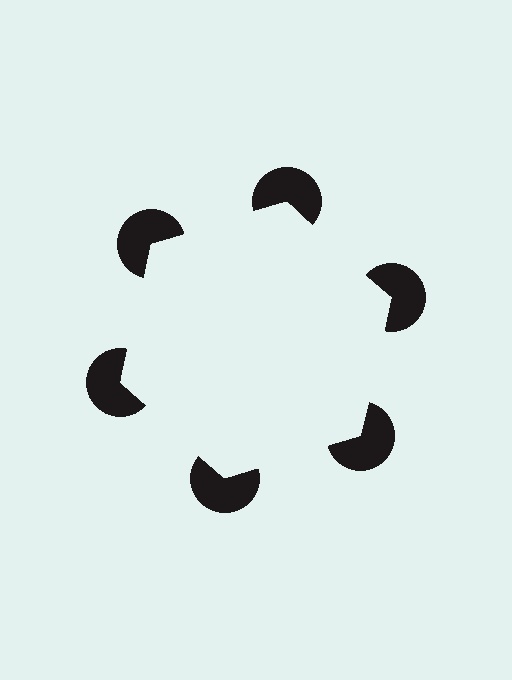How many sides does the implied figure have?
6 sides.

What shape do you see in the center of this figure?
An illusory hexagon — its edges are inferred from the aligned wedge cuts in the pac-man discs, not physically drawn.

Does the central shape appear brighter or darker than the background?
It typically appears slightly brighter than the background, even though no actual brightness change is drawn.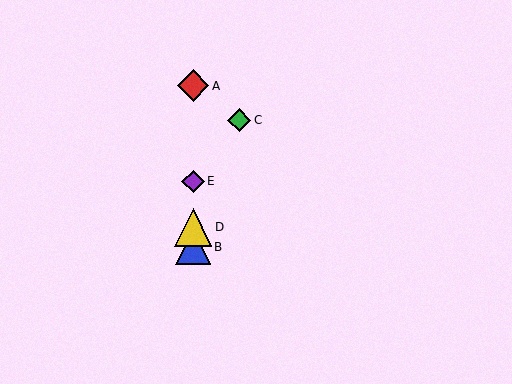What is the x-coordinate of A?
Object A is at x≈193.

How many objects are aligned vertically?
4 objects (A, B, D, E) are aligned vertically.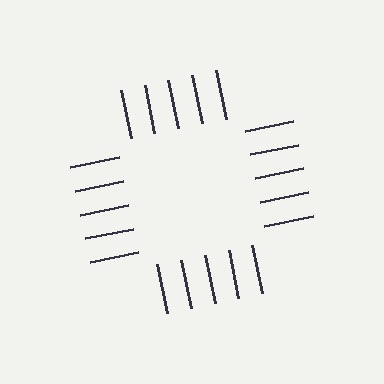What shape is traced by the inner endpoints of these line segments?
An illusory square — the line segments terminate on its edges but no continuous stroke is drawn.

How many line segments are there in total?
20 — 5 along each of the 4 edges.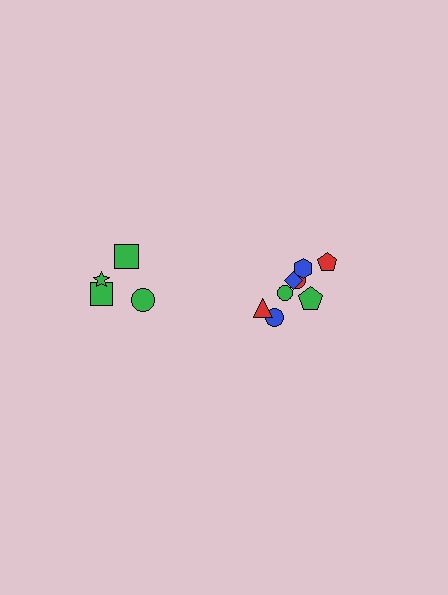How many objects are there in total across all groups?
There are 13 objects.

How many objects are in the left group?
There are 5 objects.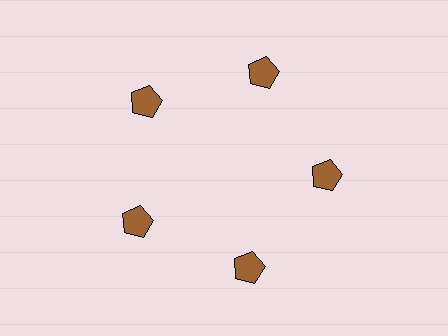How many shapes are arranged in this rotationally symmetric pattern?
There are 5 shapes, arranged in 5 groups of 1.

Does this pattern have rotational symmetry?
Yes, this pattern has 5-fold rotational symmetry. It looks the same after rotating 72 degrees around the center.